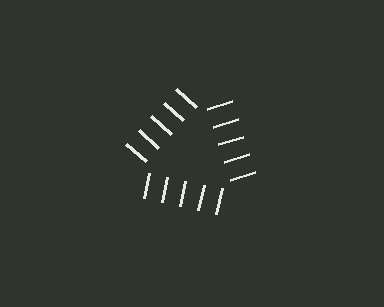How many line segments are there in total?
15 — 5 along each of the 3 edges.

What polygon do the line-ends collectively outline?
An illusory triangle — the line segments terminate on its edges but no continuous stroke is drawn.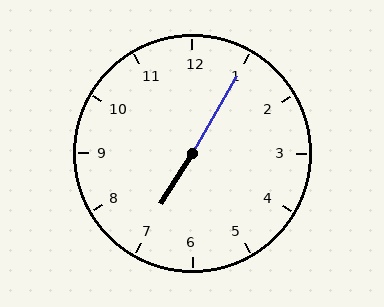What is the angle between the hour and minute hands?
Approximately 178 degrees.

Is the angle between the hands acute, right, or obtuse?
It is obtuse.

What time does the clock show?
7:05.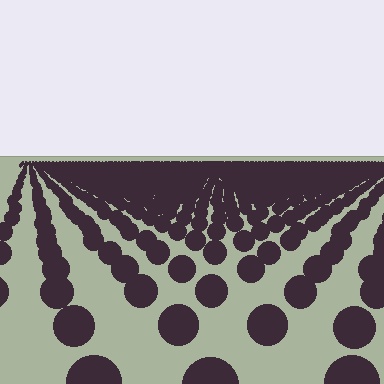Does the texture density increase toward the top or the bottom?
Density increases toward the top.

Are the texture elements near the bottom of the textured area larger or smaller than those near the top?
Larger. Near the bottom, elements are closer to the viewer and appear at a bigger on-screen size.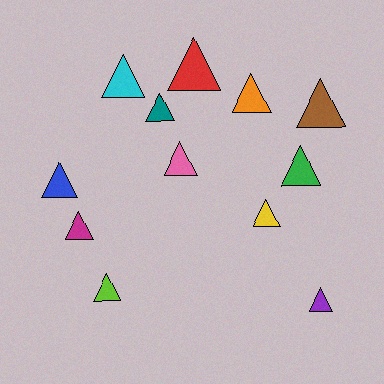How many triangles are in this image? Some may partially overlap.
There are 12 triangles.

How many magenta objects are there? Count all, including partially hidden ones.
There is 1 magenta object.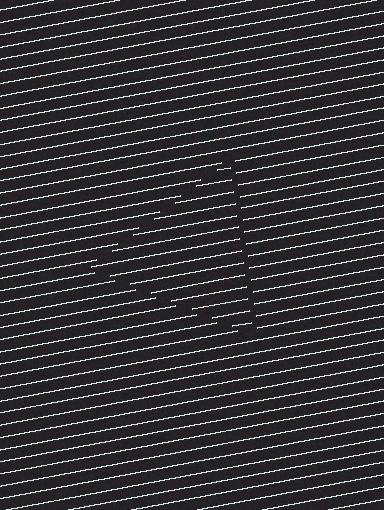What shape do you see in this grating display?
An illusory triangle. The interior of the shape contains the same grating, shifted by half a period — the contour is defined by the phase discontinuity where line-ends from the inner and outer gratings abut.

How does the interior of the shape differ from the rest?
The interior of the shape contains the same grating, shifted by half a period — the contour is defined by the phase discontinuity where line-ends from the inner and outer gratings abut.